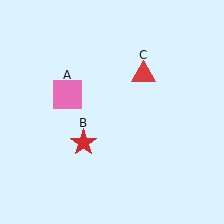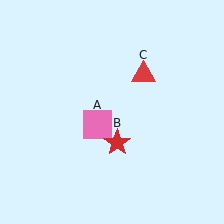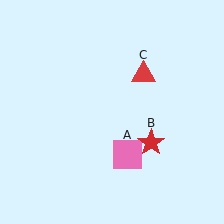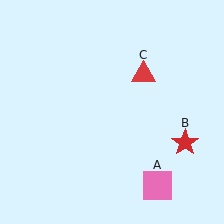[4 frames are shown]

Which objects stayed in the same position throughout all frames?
Red triangle (object C) remained stationary.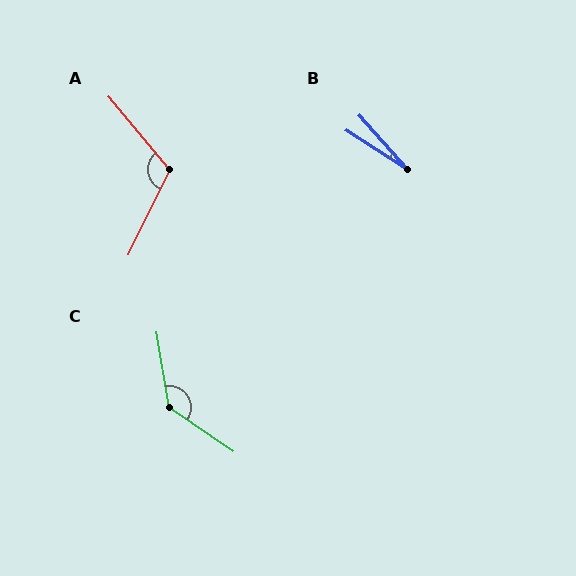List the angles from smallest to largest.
B (15°), A (115°), C (134°).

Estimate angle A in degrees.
Approximately 115 degrees.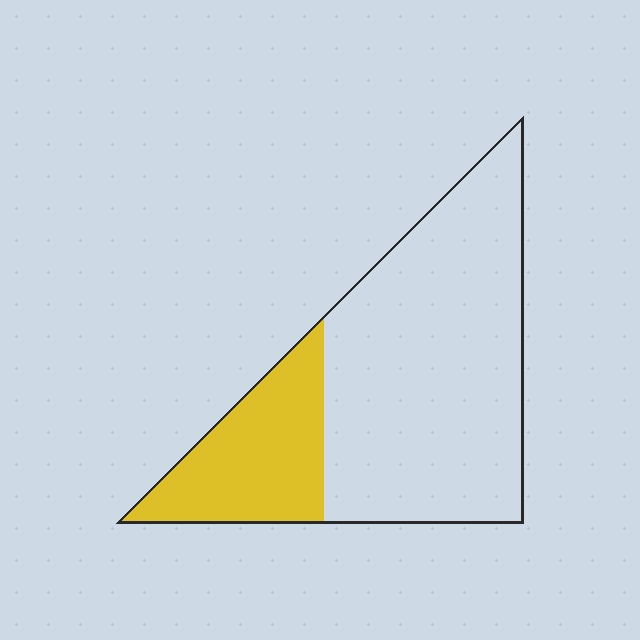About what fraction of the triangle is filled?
About one quarter (1/4).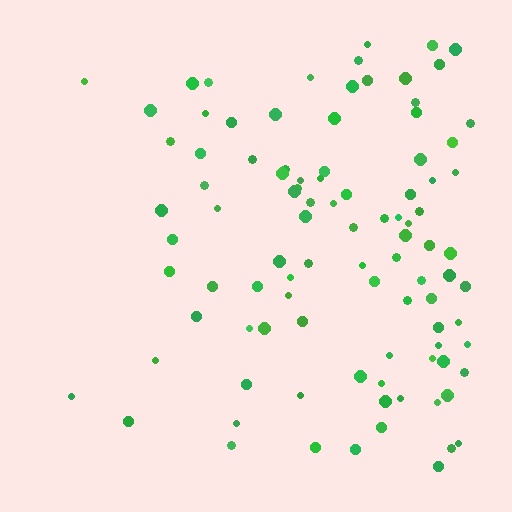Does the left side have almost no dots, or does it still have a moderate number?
Still a moderate number, just noticeably fewer than the right.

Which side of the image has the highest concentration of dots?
The right.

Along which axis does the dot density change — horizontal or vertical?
Horizontal.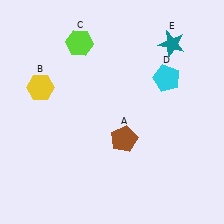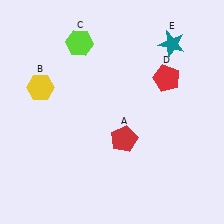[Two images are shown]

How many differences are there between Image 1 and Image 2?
There are 2 differences between the two images.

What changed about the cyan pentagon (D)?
In Image 1, D is cyan. In Image 2, it changed to red.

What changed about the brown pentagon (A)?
In Image 1, A is brown. In Image 2, it changed to red.